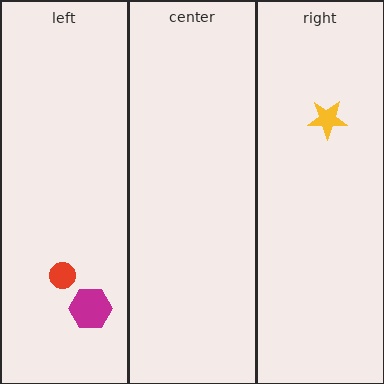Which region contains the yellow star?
The right region.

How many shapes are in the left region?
2.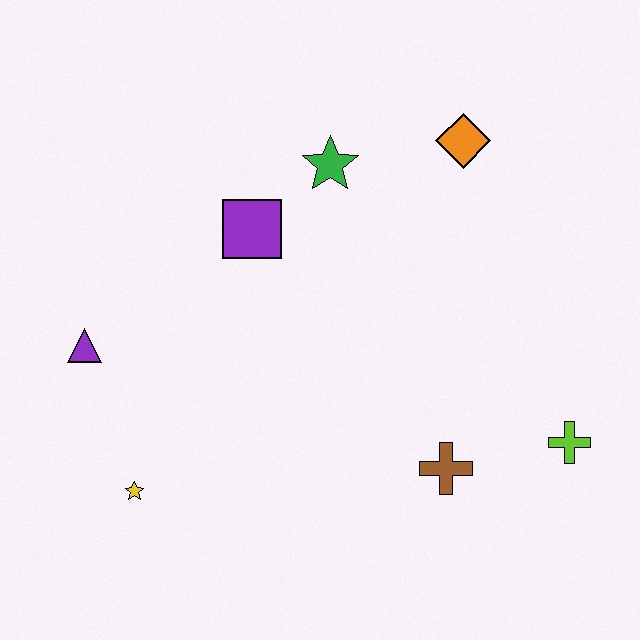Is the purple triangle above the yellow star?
Yes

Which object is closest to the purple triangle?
The yellow star is closest to the purple triangle.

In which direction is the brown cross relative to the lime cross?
The brown cross is to the left of the lime cross.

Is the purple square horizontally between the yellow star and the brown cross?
Yes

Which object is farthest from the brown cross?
The purple triangle is farthest from the brown cross.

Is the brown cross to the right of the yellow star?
Yes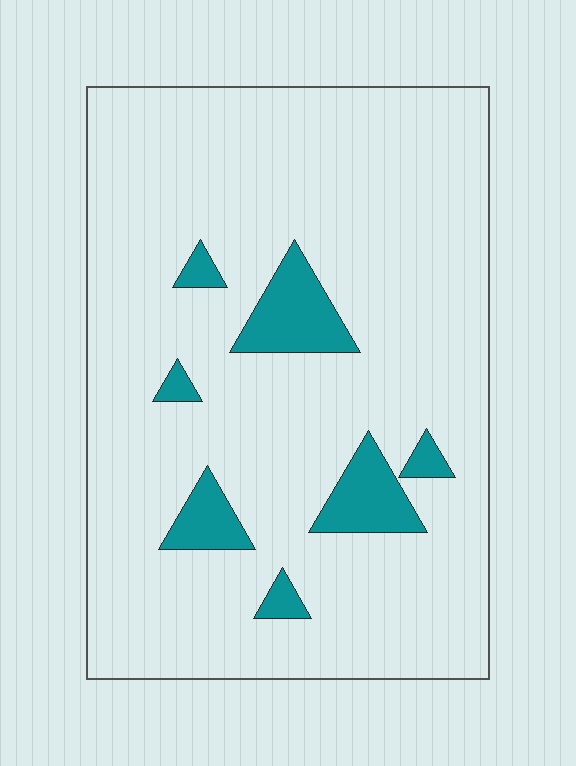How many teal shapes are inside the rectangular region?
7.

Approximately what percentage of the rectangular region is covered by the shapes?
Approximately 10%.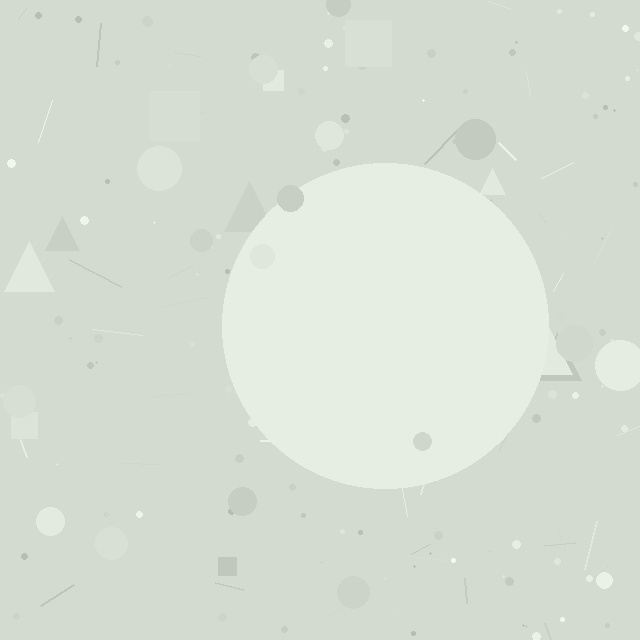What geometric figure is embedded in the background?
A circle is embedded in the background.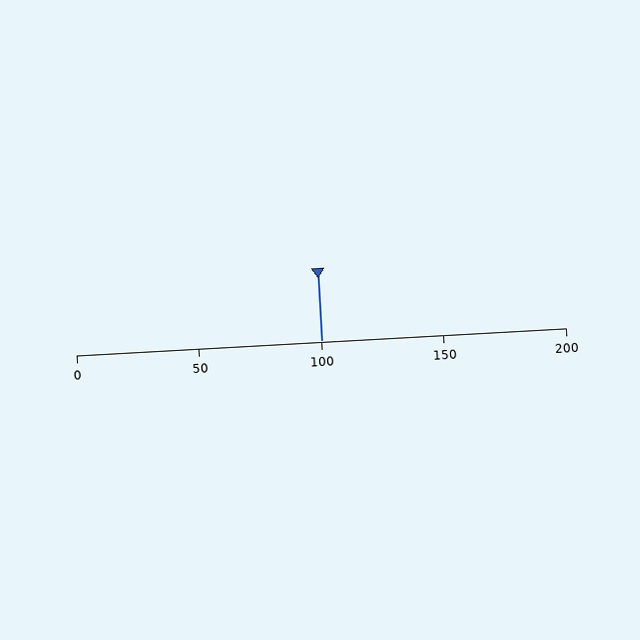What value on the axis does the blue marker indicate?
The marker indicates approximately 100.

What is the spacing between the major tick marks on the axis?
The major ticks are spaced 50 apart.